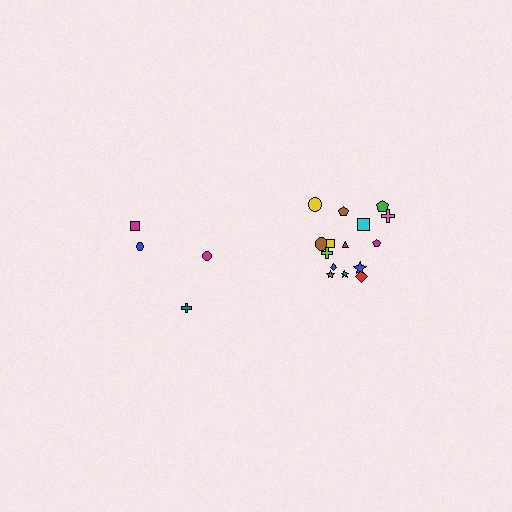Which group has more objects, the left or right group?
The right group.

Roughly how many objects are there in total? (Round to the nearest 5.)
Roughly 20 objects in total.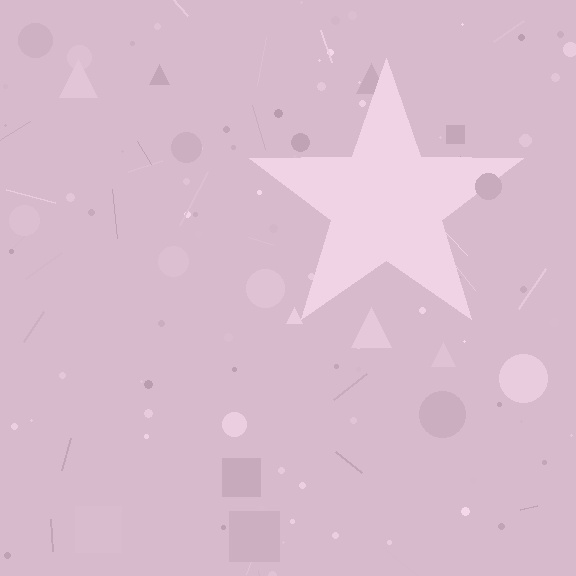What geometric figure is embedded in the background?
A star is embedded in the background.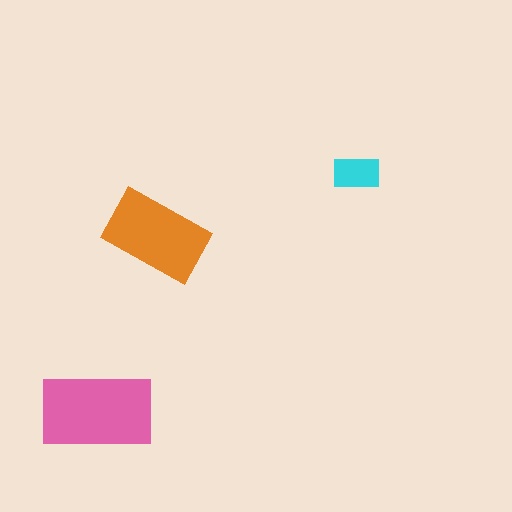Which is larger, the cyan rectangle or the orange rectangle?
The orange one.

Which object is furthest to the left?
The pink rectangle is leftmost.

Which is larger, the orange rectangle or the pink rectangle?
The pink one.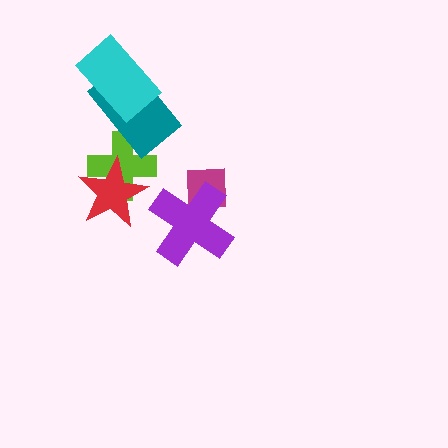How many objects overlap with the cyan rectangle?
1 object overlaps with the cyan rectangle.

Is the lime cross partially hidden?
Yes, it is partially covered by another shape.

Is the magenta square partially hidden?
Yes, it is partially covered by another shape.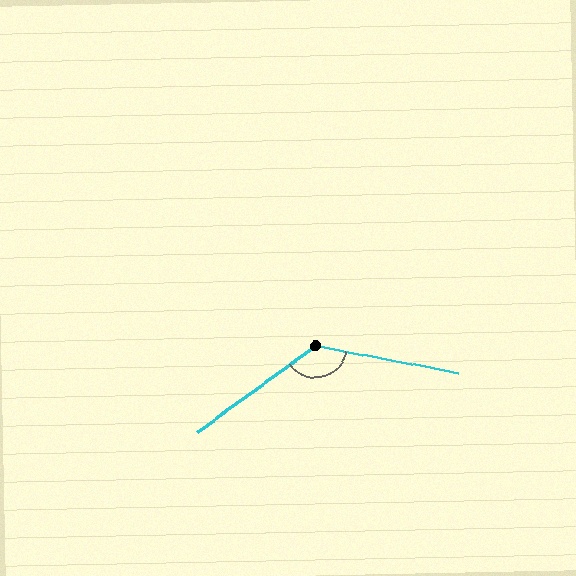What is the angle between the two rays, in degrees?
Approximately 133 degrees.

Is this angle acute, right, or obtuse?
It is obtuse.